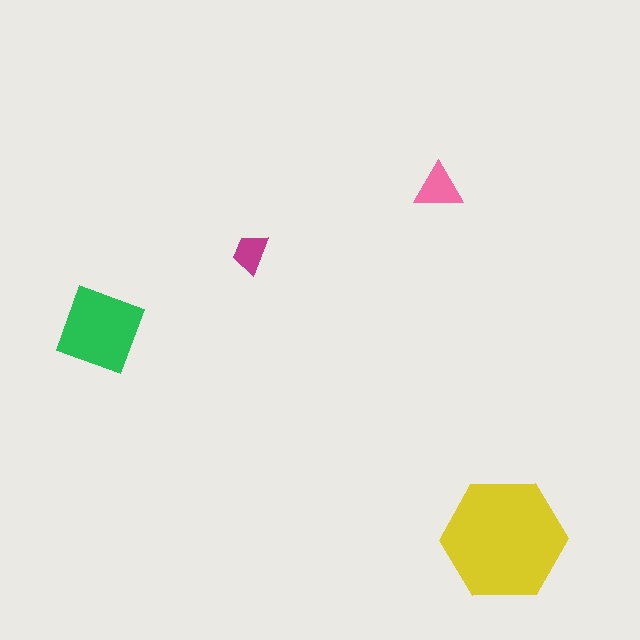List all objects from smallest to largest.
The magenta trapezoid, the pink triangle, the green square, the yellow hexagon.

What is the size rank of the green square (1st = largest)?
2nd.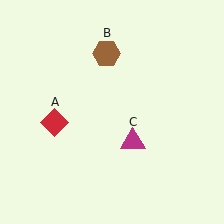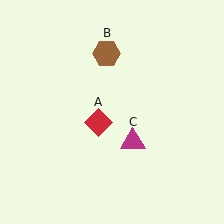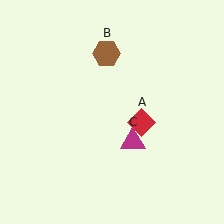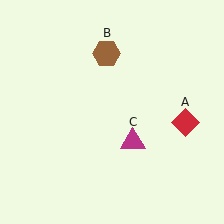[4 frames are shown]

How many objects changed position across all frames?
1 object changed position: red diamond (object A).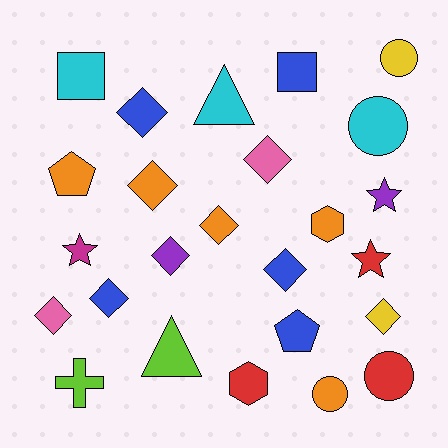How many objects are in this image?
There are 25 objects.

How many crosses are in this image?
There is 1 cross.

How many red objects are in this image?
There are 3 red objects.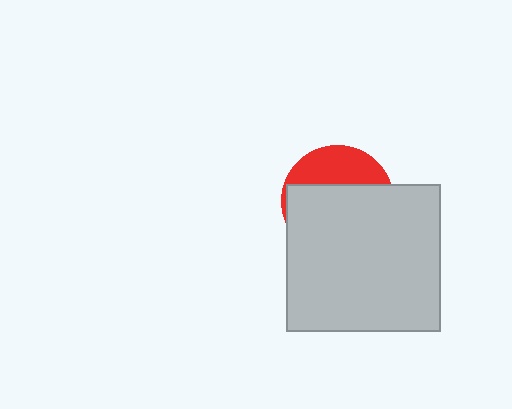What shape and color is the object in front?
The object in front is a light gray rectangle.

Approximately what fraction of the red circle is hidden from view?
Roughly 68% of the red circle is hidden behind the light gray rectangle.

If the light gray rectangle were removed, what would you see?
You would see the complete red circle.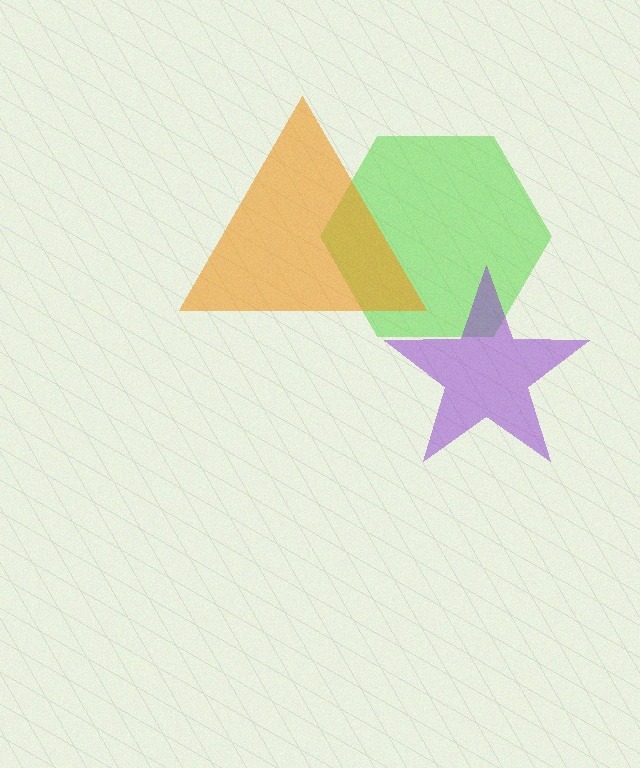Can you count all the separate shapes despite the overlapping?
Yes, there are 3 separate shapes.